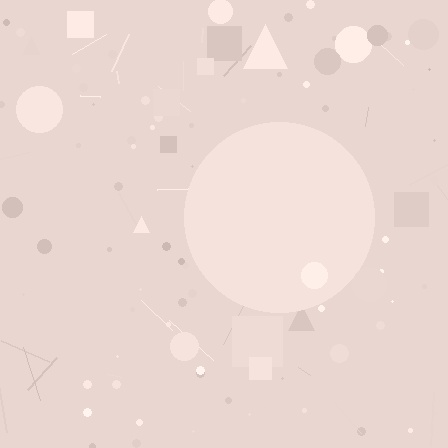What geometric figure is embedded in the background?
A circle is embedded in the background.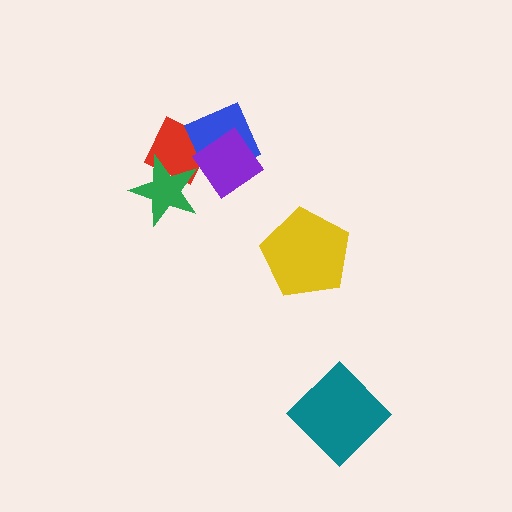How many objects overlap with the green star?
1 object overlaps with the green star.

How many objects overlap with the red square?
2 objects overlap with the red square.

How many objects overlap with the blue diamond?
2 objects overlap with the blue diamond.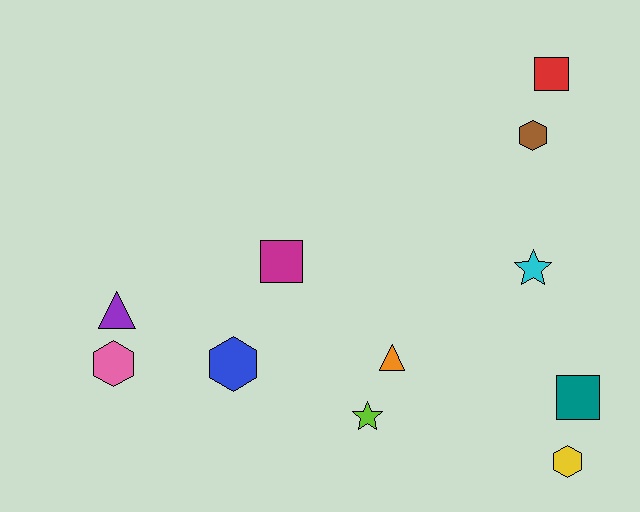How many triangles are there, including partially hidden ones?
There are 2 triangles.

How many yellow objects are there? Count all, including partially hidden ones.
There is 1 yellow object.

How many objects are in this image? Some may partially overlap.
There are 11 objects.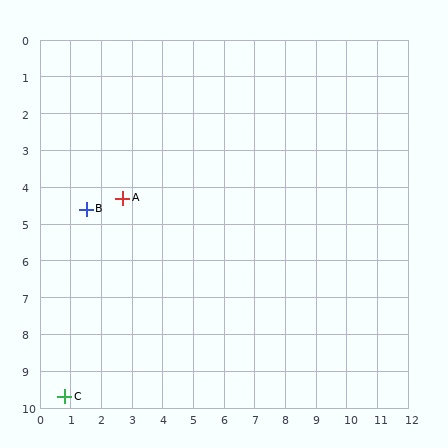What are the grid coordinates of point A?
Point A is at approximately (2.7, 4.3).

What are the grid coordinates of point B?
Point B is at approximately (1.5, 4.6).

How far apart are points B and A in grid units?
Points B and A are about 1.2 grid units apart.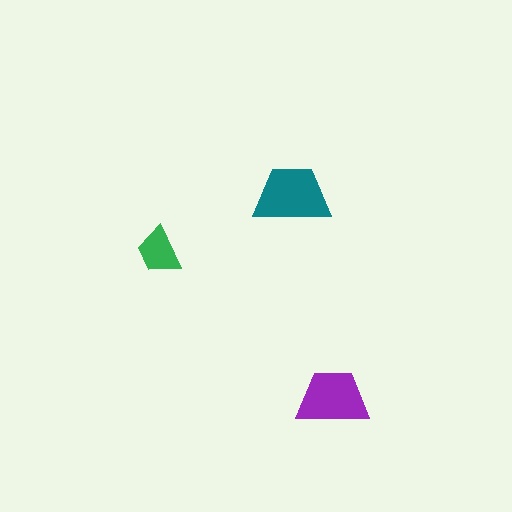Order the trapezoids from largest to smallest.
the teal one, the purple one, the green one.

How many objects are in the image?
There are 3 objects in the image.